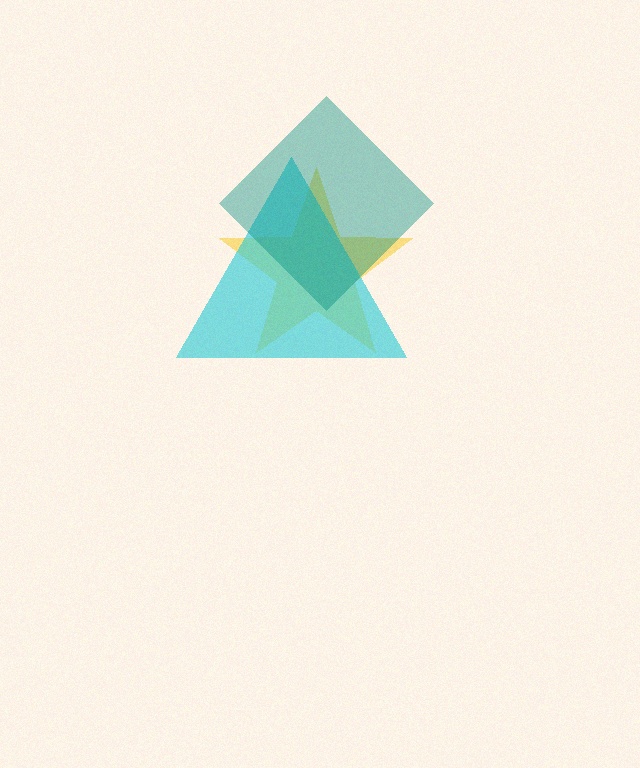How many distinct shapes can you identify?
There are 3 distinct shapes: a yellow star, a cyan triangle, a teal diamond.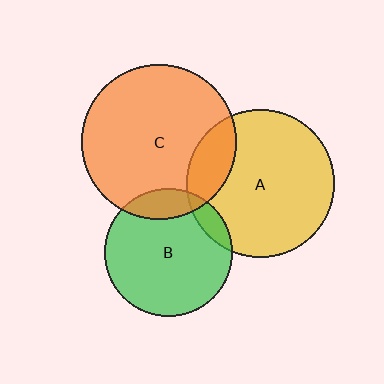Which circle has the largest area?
Circle C (orange).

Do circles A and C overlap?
Yes.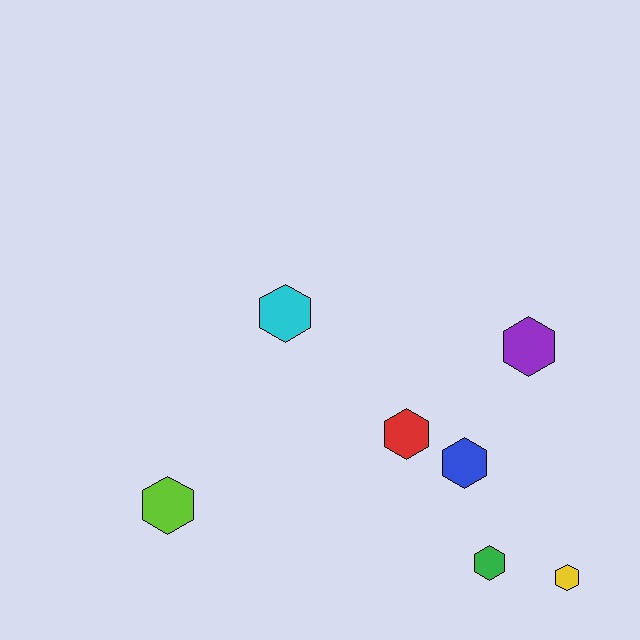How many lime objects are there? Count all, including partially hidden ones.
There is 1 lime object.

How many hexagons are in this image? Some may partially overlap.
There are 7 hexagons.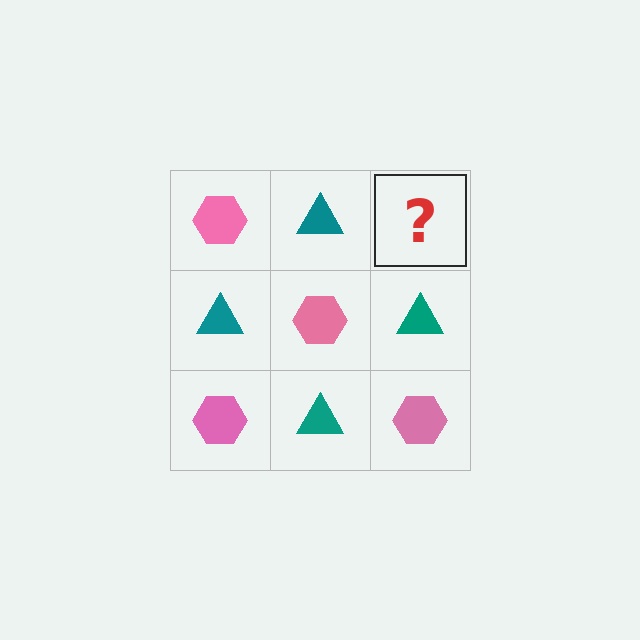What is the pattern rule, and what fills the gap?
The rule is that it alternates pink hexagon and teal triangle in a checkerboard pattern. The gap should be filled with a pink hexagon.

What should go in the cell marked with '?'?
The missing cell should contain a pink hexagon.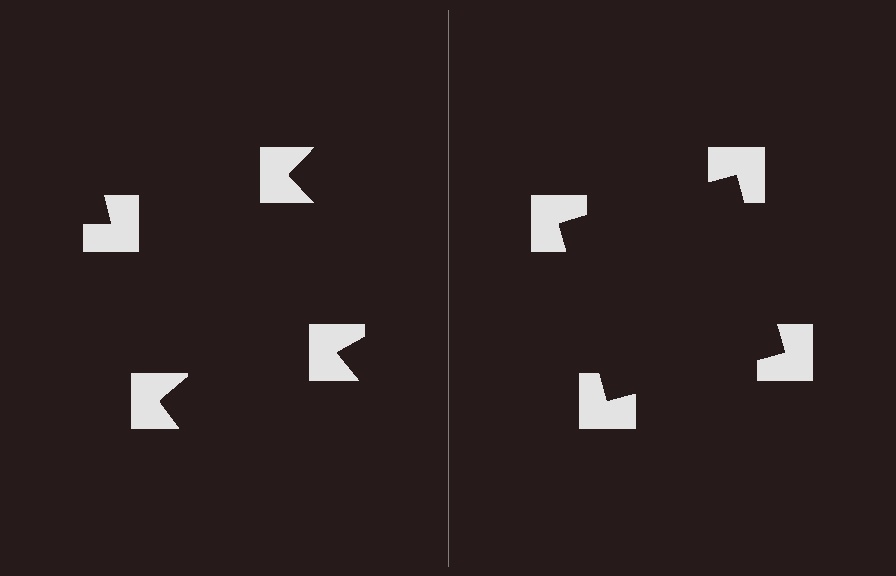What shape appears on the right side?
An illusory square.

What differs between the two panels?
The notched squares are positioned identically on both sides; only the wedge orientations differ. On the right they align to a square; on the left they are misaligned.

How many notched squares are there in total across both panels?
8 — 4 on each side.